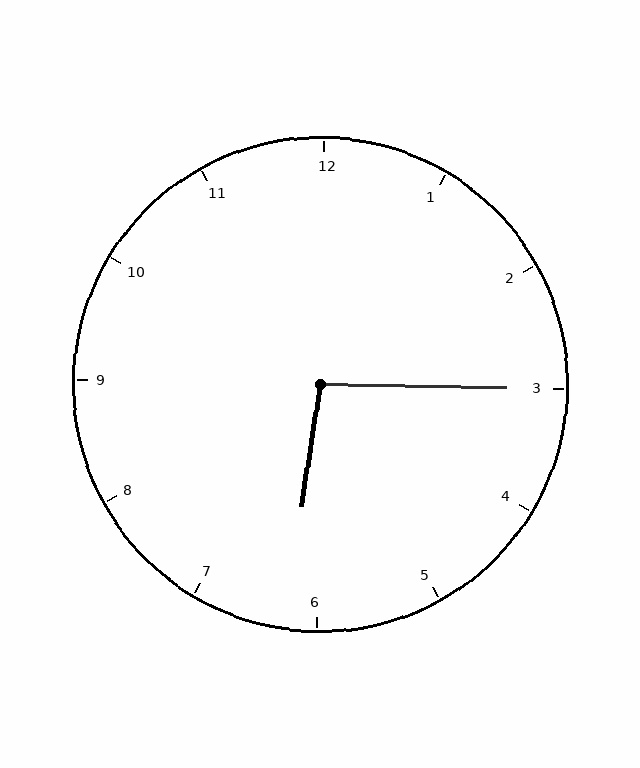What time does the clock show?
6:15.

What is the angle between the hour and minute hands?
Approximately 98 degrees.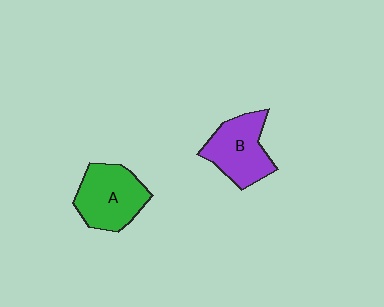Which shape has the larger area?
Shape A (green).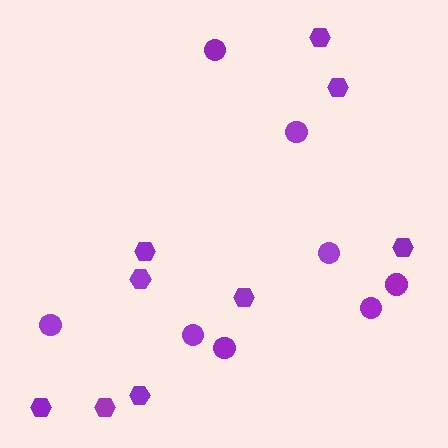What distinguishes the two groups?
There are 2 groups: one group of circles (8) and one group of hexagons (9).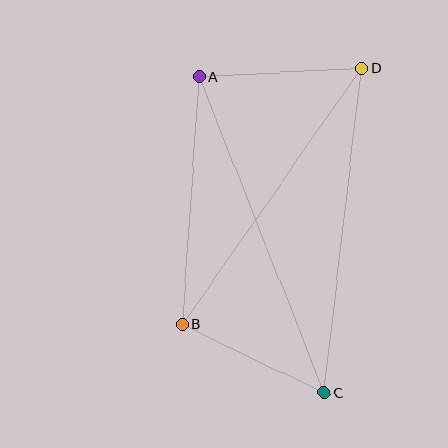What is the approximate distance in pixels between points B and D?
The distance between B and D is approximately 313 pixels.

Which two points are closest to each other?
Points B and C are closest to each other.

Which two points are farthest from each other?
Points A and C are farthest from each other.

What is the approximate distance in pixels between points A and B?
The distance between A and B is approximately 248 pixels.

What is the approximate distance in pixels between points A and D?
The distance between A and D is approximately 163 pixels.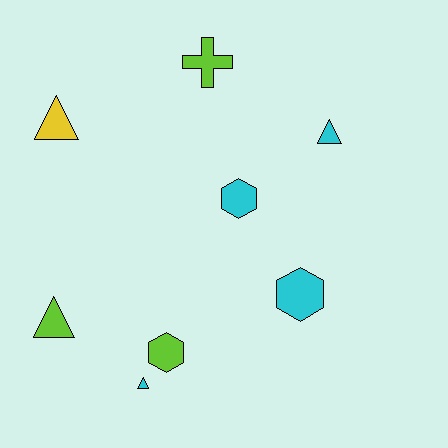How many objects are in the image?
There are 8 objects.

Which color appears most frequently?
Cyan, with 4 objects.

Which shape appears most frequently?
Triangle, with 4 objects.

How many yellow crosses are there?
There are no yellow crosses.